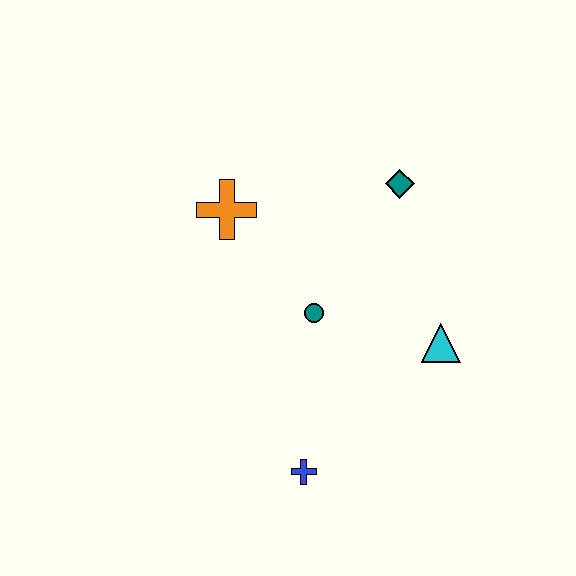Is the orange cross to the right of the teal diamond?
No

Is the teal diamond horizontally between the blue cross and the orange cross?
No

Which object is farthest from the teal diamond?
The blue cross is farthest from the teal diamond.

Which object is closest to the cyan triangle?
The teal circle is closest to the cyan triangle.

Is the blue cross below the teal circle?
Yes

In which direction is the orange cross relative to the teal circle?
The orange cross is above the teal circle.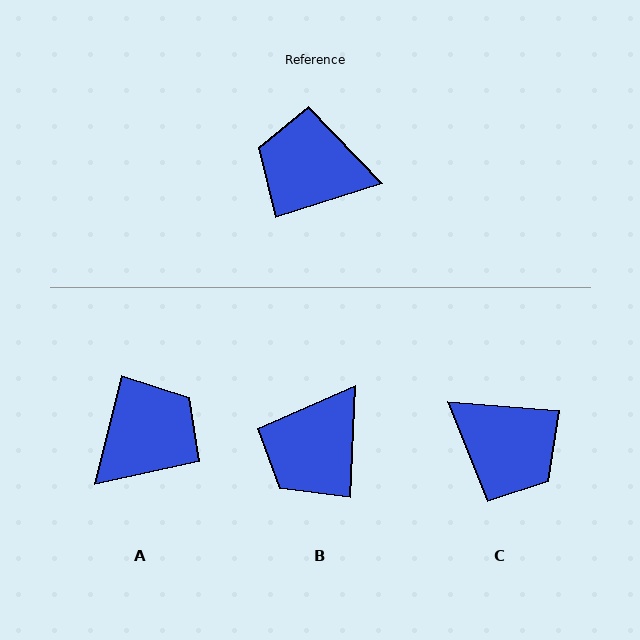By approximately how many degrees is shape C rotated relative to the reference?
Approximately 158 degrees counter-clockwise.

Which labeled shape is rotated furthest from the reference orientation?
C, about 158 degrees away.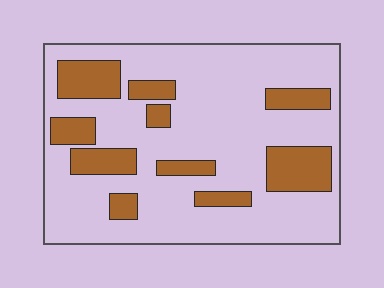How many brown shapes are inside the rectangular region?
10.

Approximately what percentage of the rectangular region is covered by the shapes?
Approximately 25%.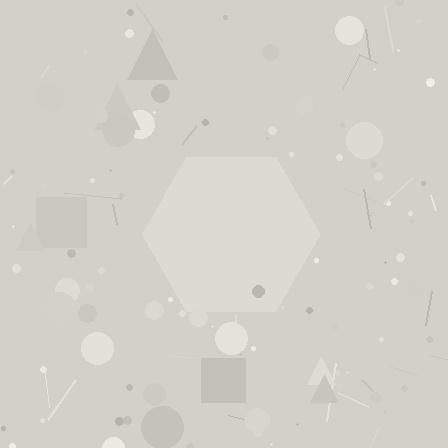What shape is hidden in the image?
A hexagon is hidden in the image.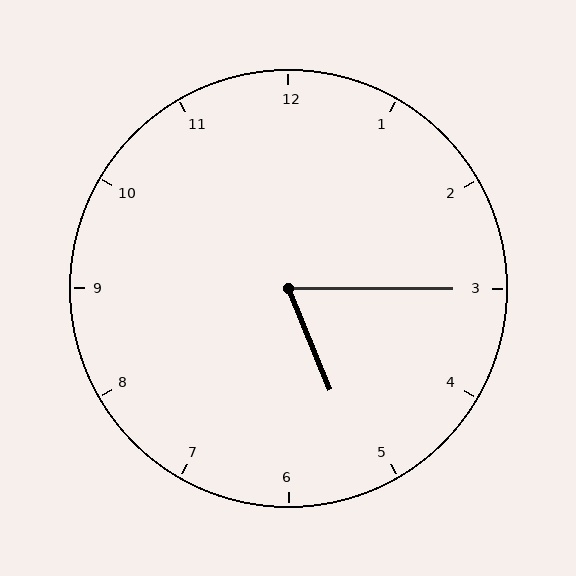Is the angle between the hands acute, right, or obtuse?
It is acute.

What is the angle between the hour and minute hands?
Approximately 68 degrees.